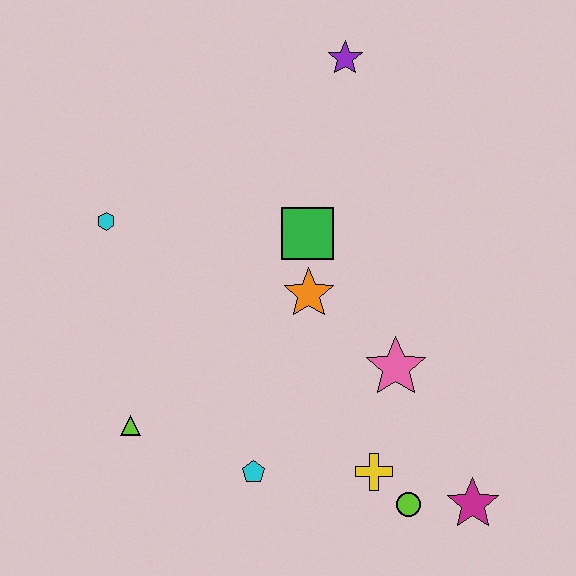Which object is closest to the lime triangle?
The cyan pentagon is closest to the lime triangle.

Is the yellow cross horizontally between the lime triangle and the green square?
No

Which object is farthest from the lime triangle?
The purple star is farthest from the lime triangle.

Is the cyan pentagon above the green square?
No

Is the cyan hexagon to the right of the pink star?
No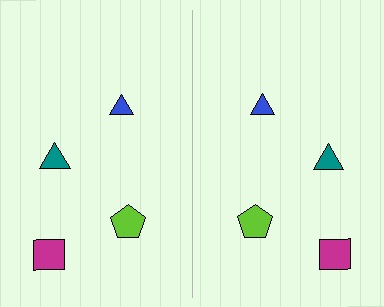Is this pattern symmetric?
Yes, this pattern has bilateral (reflection) symmetry.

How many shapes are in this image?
There are 8 shapes in this image.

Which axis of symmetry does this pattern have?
The pattern has a vertical axis of symmetry running through the center of the image.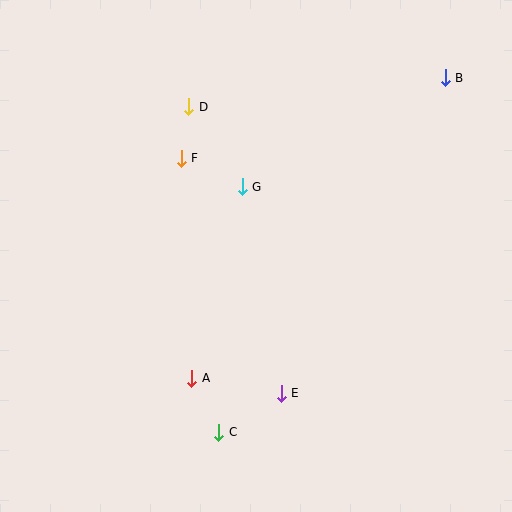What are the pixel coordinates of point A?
Point A is at (192, 378).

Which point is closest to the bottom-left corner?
Point C is closest to the bottom-left corner.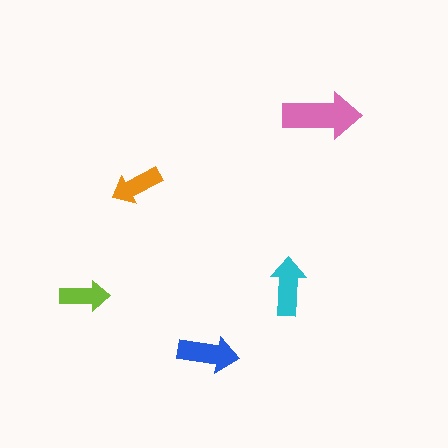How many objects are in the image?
There are 5 objects in the image.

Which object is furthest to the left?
The lime arrow is leftmost.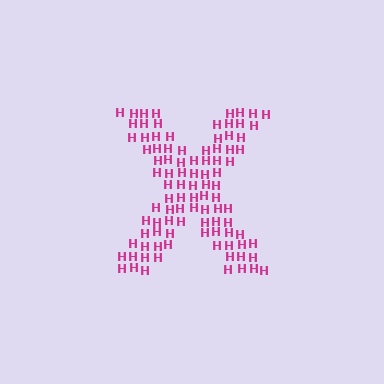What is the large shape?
The large shape is the letter X.